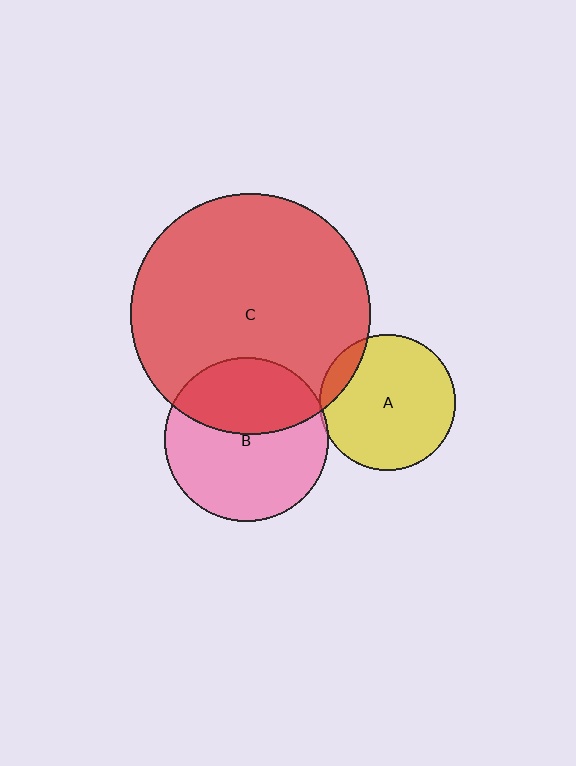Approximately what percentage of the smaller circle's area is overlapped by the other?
Approximately 10%.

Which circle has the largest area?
Circle C (red).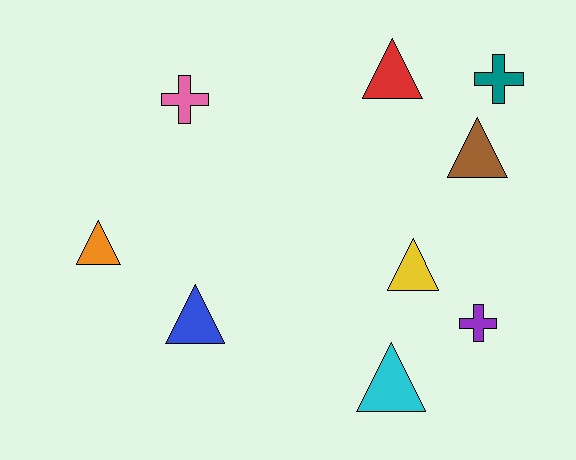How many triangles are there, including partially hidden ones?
There are 6 triangles.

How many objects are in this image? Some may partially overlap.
There are 9 objects.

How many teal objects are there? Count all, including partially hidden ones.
There is 1 teal object.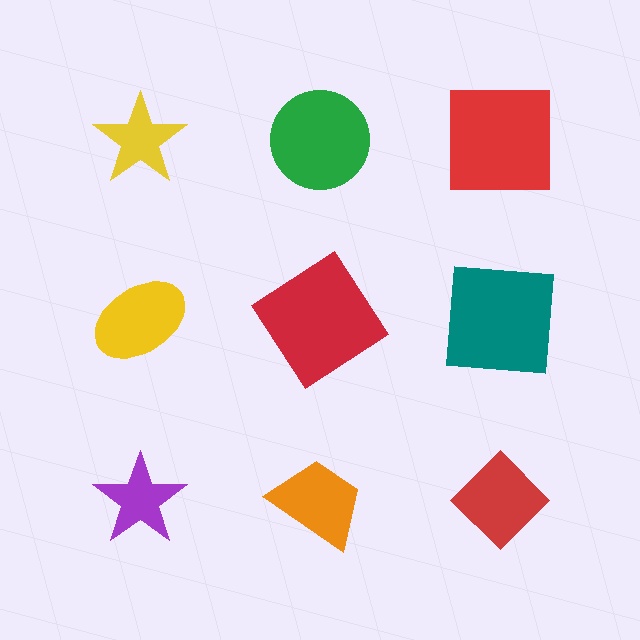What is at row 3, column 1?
A purple star.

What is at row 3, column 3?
A red diamond.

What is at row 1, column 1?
A yellow star.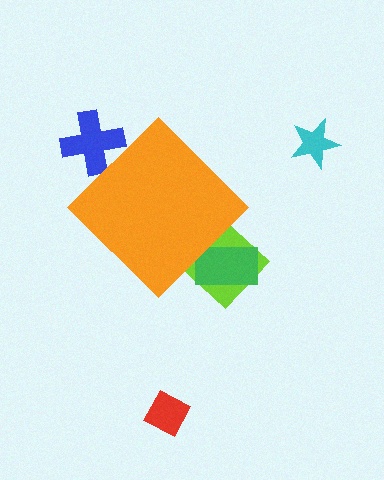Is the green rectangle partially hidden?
Yes, the green rectangle is partially hidden behind the orange diamond.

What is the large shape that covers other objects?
An orange diamond.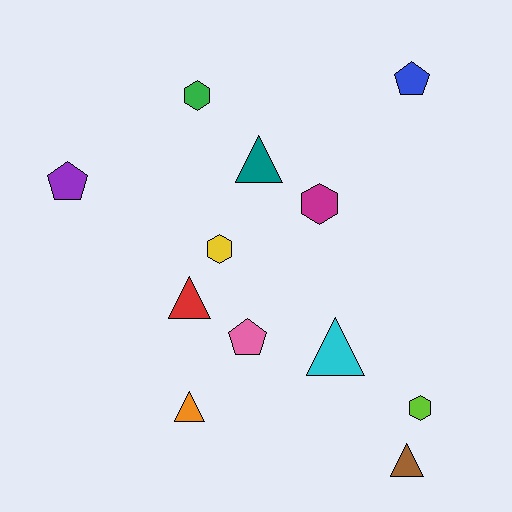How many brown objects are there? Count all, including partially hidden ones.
There is 1 brown object.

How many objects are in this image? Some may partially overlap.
There are 12 objects.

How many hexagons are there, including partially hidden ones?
There are 4 hexagons.